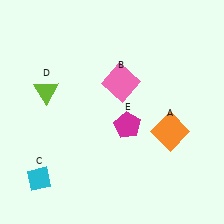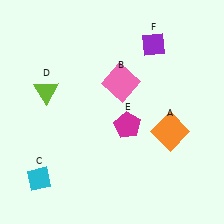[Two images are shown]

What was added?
A purple diamond (F) was added in Image 2.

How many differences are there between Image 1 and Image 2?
There is 1 difference between the two images.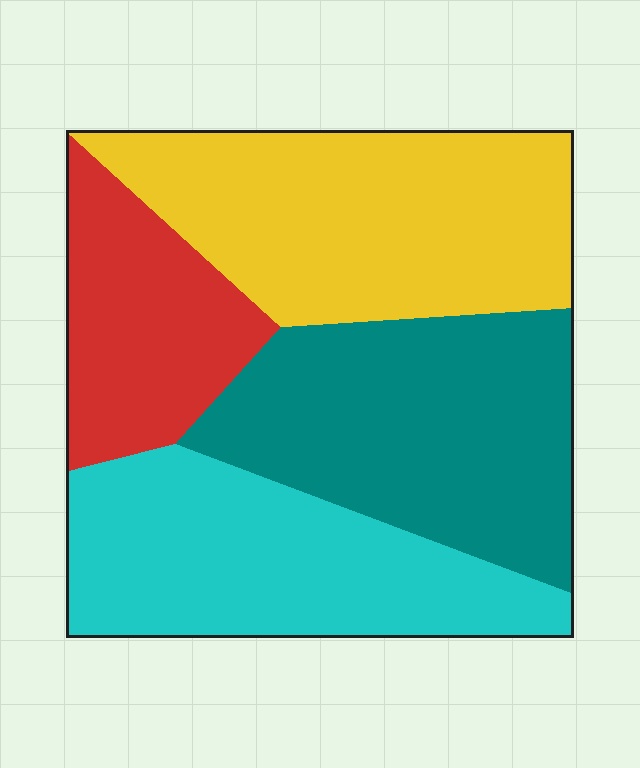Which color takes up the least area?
Red, at roughly 15%.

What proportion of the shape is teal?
Teal takes up between a sixth and a third of the shape.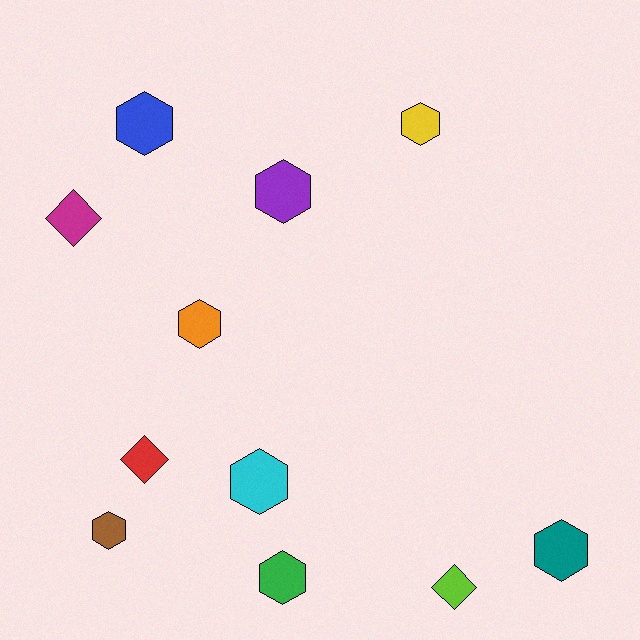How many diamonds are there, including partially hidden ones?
There are 3 diamonds.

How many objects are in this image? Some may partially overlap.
There are 11 objects.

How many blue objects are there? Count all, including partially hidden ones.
There is 1 blue object.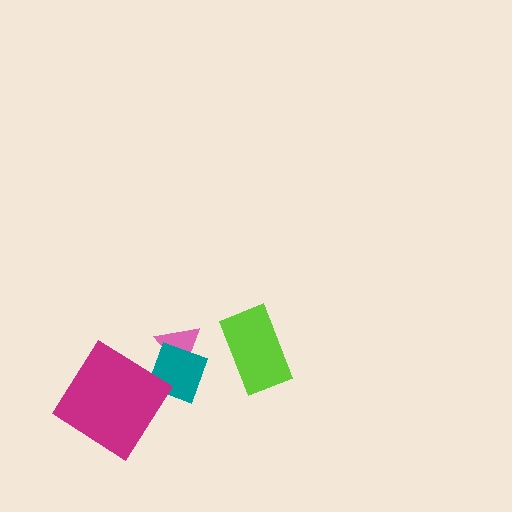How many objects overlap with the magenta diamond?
0 objects overlap with the magenta diamond.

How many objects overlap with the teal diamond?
1 object overlaps with the teal diamond.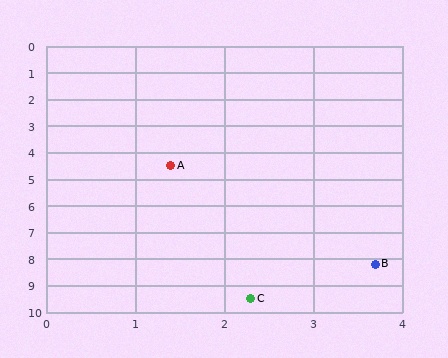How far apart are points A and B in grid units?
Points A and B are about 4.4 grid units apart.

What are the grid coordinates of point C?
Point C is at approximately (2.3, 9.5).